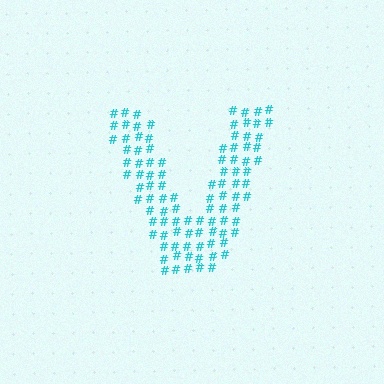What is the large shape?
The large shape is the letter V.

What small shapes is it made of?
It is made of small hash symbols.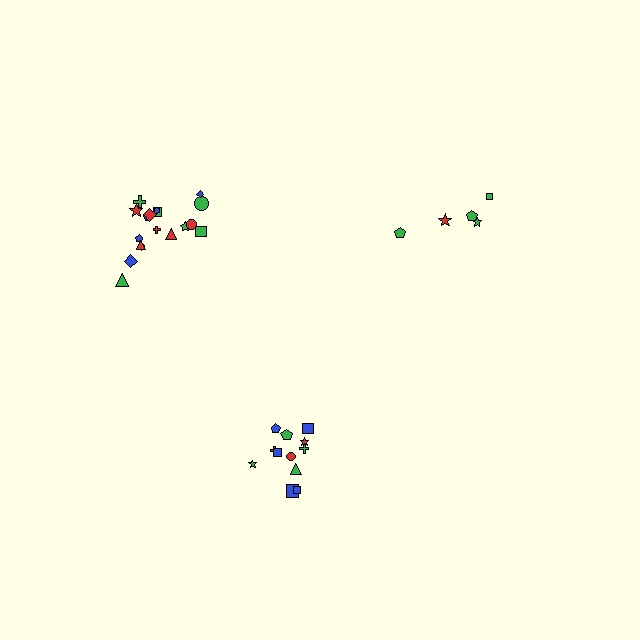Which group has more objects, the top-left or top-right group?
The top-left group.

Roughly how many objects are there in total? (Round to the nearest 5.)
Roughly 35 objects in total.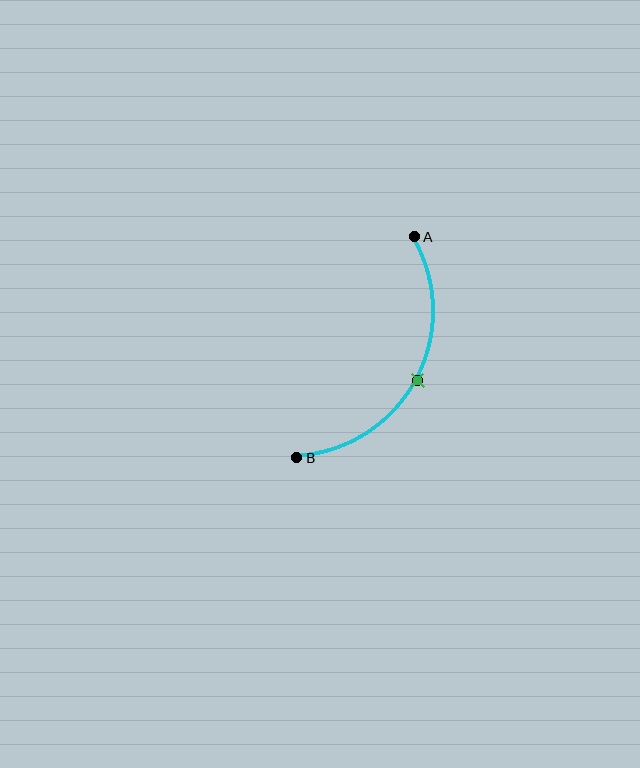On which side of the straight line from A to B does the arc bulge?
The arc bulges to the right of the straight line connecting A and B.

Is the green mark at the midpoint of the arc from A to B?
Yes. The green mark lies on the arc at equal arc-length from both A and B — it is the arc midpoint.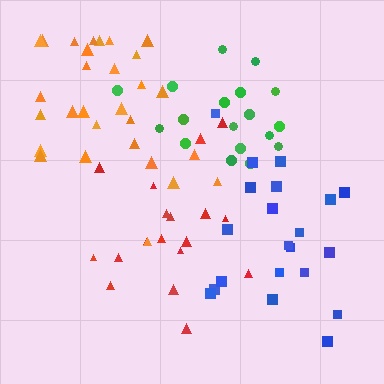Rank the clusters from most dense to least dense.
green, blue, orange, red.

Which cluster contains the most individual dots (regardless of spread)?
Orange (29).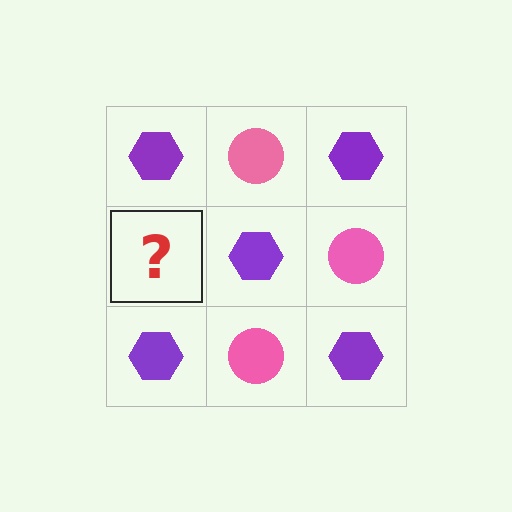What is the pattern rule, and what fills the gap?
The rule is that it alternates purple hexagon and pink circle in a checkerboard pattern. The gap should be filled with a pink circle.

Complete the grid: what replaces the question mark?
The question mark should be replaced with a pink circle.